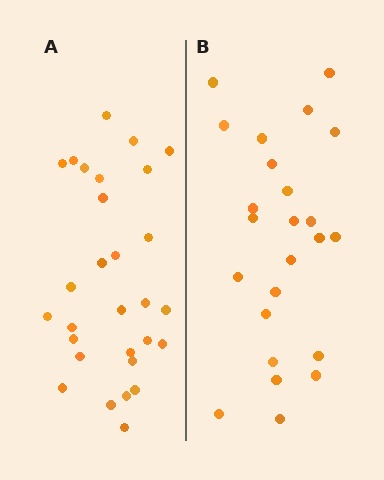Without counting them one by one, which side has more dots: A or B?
Region A (the left region) has more dots.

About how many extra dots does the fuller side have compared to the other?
Region A has about 5 more dots than region B.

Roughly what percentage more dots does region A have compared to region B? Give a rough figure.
About 20% more.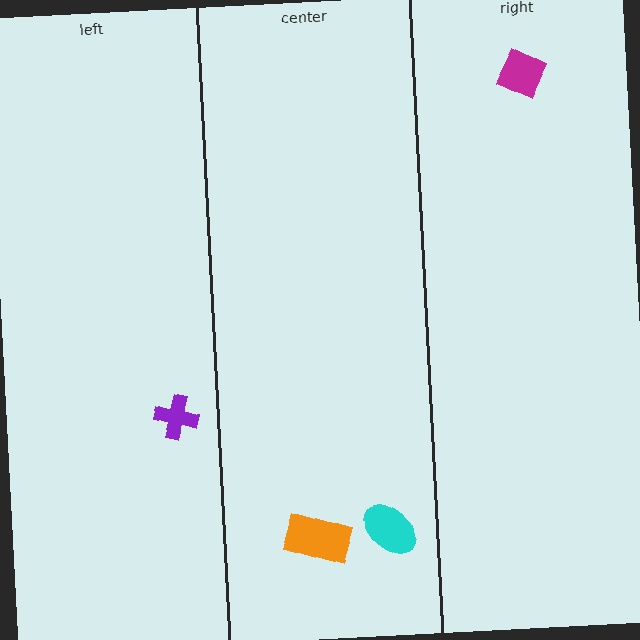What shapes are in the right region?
The magenta diamond.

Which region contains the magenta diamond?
The right region.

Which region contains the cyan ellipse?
The center region.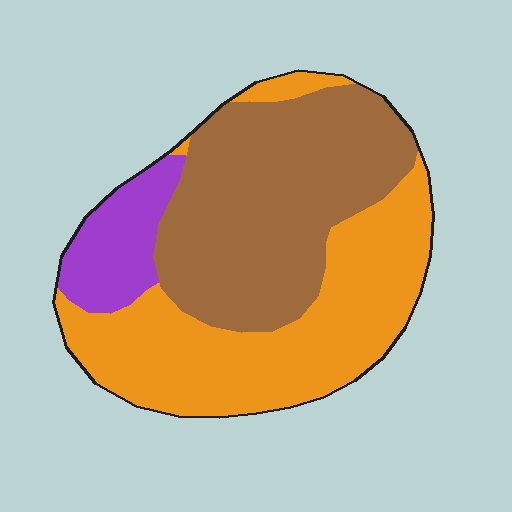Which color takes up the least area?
Purple, at roughly 10%.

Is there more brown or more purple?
Brown.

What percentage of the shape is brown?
Brown takes up between a third and a half of the shape.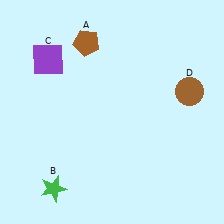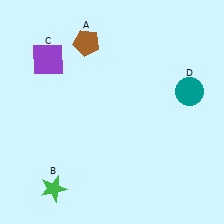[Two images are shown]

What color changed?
The circle (D) changed from brown in Image 1 to teal in Image 2.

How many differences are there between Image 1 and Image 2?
There is 1 difference between the two images.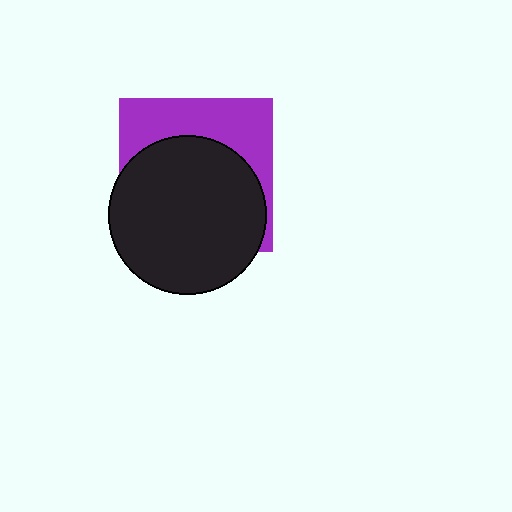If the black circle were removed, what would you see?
You would see the complete purple square.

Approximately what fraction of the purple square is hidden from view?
Roughly 63% of the purple square is hidden behind the black circle.